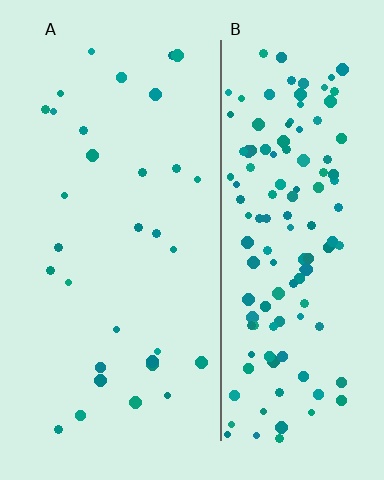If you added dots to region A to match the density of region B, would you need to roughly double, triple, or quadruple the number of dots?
Approximately quadruple.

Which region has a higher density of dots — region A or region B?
B (the right).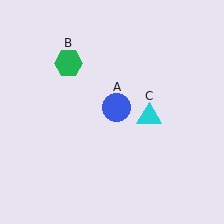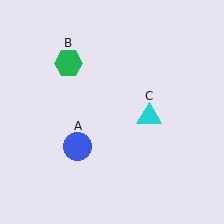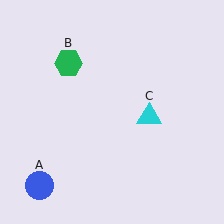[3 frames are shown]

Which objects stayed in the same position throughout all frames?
Green hexagon (object B) and cyan triangle (object C) remained stationary.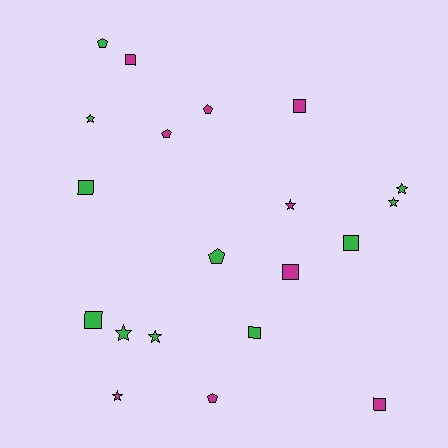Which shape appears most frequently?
Square, with 8 objects.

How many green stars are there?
There are 5 green stars.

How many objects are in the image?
There are 20 objects.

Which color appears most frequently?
Green, with 11 objects.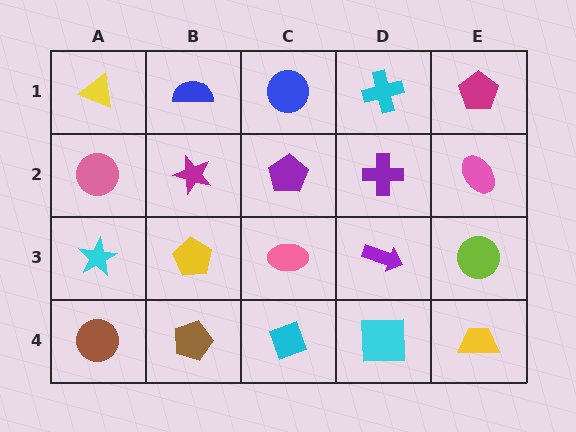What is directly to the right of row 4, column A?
A brown pentagon.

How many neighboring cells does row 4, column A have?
2.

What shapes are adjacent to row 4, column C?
A pink ellipse (row 3, column C), a brown pentagon (row 4, column B), a cyan square (row 4, column D).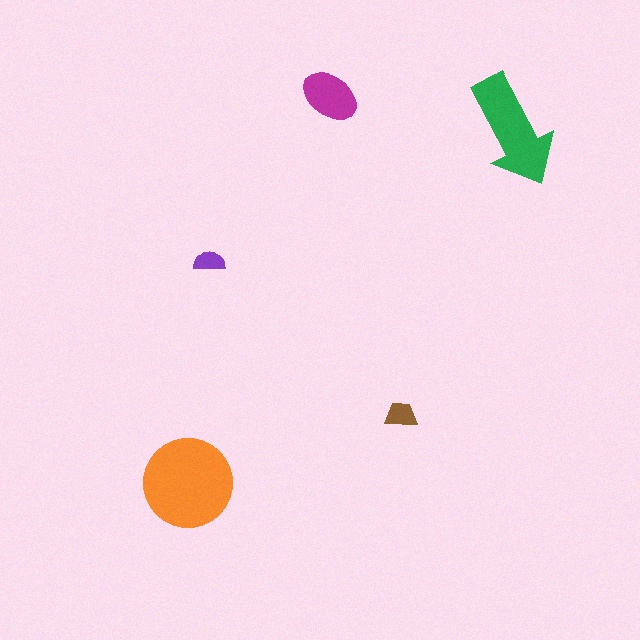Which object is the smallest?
The purple semicircle.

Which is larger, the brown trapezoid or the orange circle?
The orange circle.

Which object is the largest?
The orange circle.